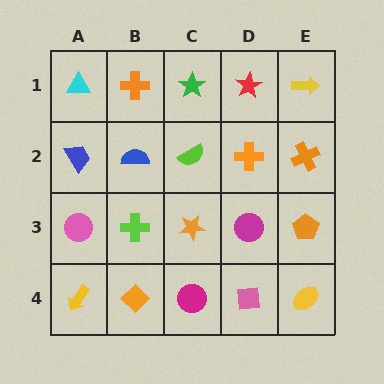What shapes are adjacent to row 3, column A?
A blue trapezoid (row 2, column A), a yellow arrow (row 4, column A), a lime cross (row 3, column B).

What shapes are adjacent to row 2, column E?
A yellow arrow (row 1, column E), an orange pentagon (row 3, column E), an orange cross (row 2, column D).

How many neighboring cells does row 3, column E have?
3.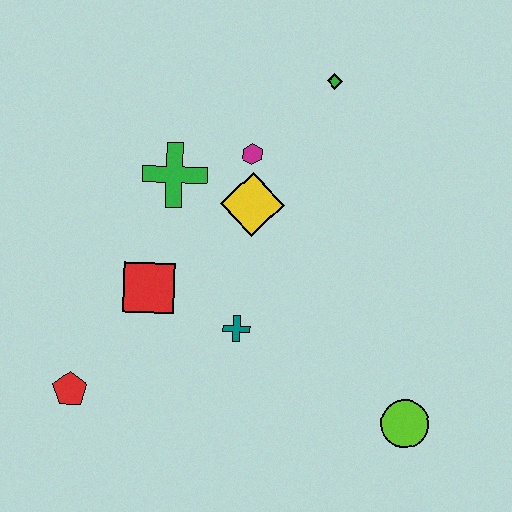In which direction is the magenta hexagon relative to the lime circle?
The magenta hexagon is above the lime circle.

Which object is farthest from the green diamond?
The red pentagon is farthest from the green diamond.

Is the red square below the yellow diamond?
Yes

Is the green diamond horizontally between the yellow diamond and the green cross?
No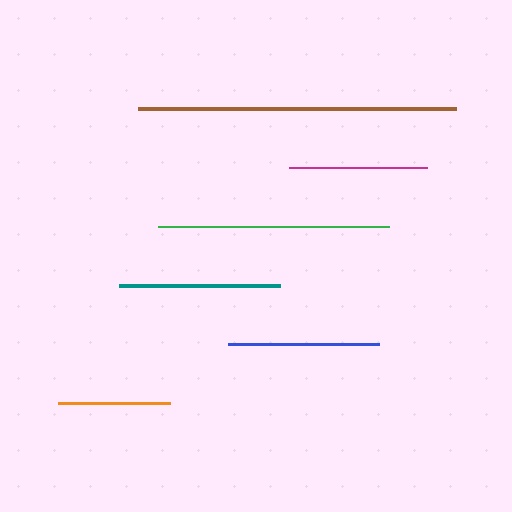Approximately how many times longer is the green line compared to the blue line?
The green line is approximately 1.5 times the length of the blue line.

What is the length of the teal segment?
The teal segment is approximately 162 pixels long.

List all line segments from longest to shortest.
From longest to shortest: brown, green, teal, blue, magenta, orange.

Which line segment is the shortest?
The orange line is the shortest at approximately 112 pixels.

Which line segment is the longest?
The brown line is the longest at approximately 317 pixels.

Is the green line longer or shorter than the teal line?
The green line is longer than the teal line.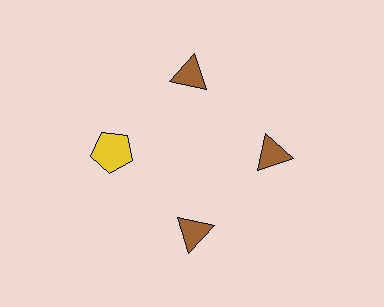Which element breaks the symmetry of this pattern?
The yellow pentagon at roughly the 9 o'clock position breaks the symmetry. All other shapes are brown triangles.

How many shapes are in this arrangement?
There are 4 shapes arranged in a ring pattern.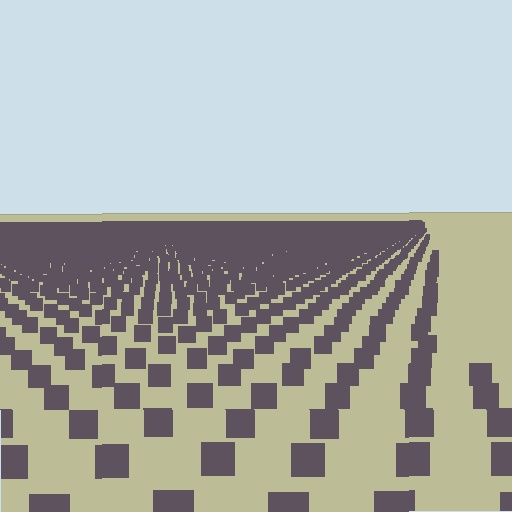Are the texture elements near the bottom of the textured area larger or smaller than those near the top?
Larger. Near the bottom, elements are closer to the viewer and appear at a bigger on-screen size.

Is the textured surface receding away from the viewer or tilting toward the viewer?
The surface is receding away from the viewer. Texture elements get smaller and denser toward the top.